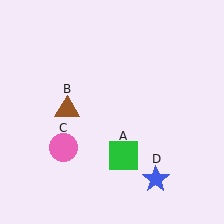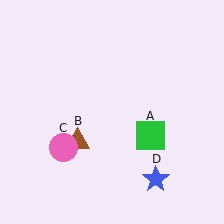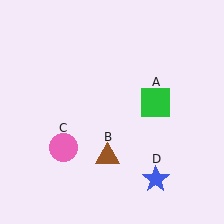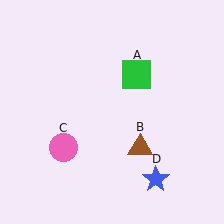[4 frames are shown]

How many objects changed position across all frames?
2 objects changed position: green square (object A), brown triangle (object B).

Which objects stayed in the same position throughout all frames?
Pink circle (object C) and blue star (object D) remained stationary.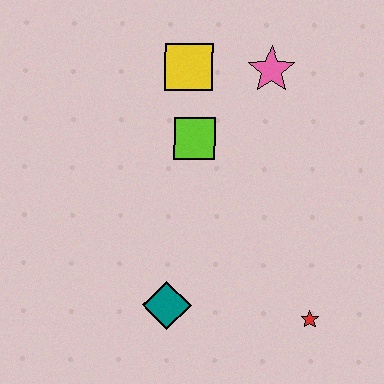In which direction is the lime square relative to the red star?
The lime square is above the red star.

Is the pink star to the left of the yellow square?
No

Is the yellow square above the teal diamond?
Yes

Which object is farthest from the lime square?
The red star is farthest from the lime square.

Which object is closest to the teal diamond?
The red star is closest to the teal diamond.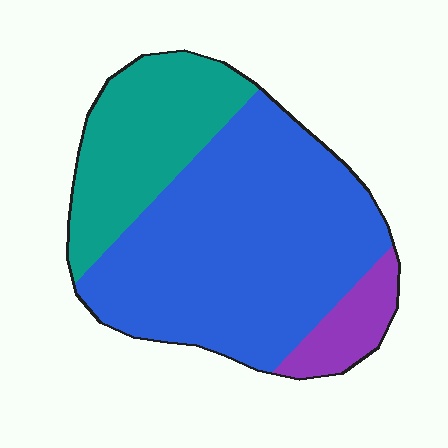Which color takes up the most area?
Blue, at roughly 65%.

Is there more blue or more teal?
Blue.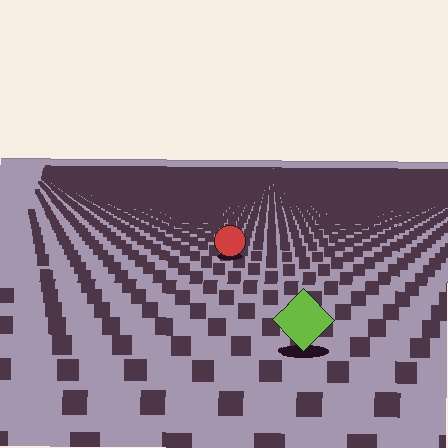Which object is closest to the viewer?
The lime diamond is closest. The texture marks near it are larger and more spread out.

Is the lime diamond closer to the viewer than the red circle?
Yes. The lime diamond is closer — you can tell from the texture gradient: the ground texture is coarser near it.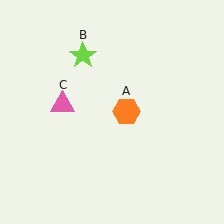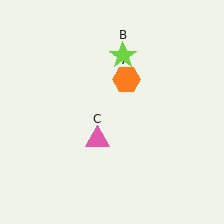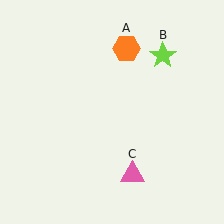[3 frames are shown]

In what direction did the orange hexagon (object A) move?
The orange hexagon (object A) moved up.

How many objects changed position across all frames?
3 objects changed position: orange hexagon (object A), lime star (object B), pink triangle (object C).